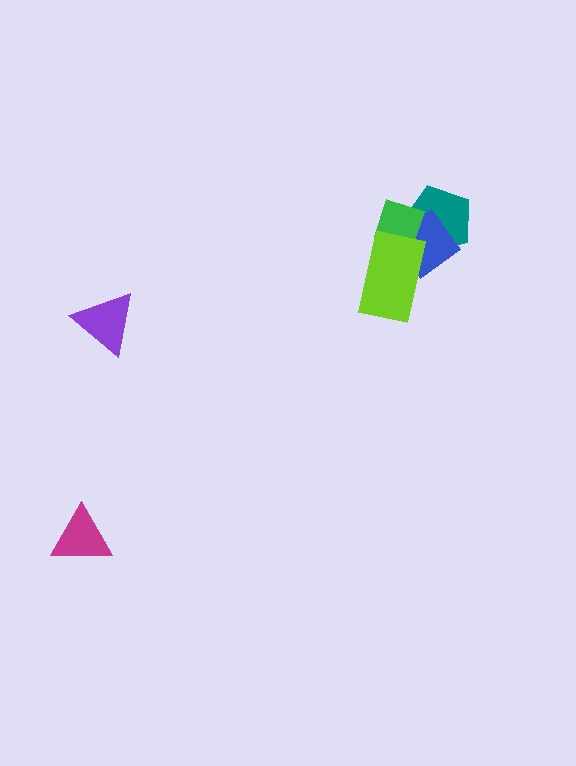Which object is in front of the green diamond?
The lime rectangle is in front of the green diamond.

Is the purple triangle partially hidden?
No, no other shape covers it.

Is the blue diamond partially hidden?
Yes, it is partially covered by another shape.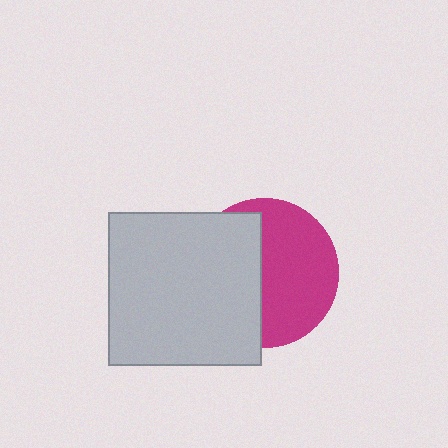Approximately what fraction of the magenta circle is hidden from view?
Roughly 45% of the magenta circle is hidden behind the light gray square.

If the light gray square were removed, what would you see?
You would see the complete magenta circle.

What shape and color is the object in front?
The object in front is a light gray square.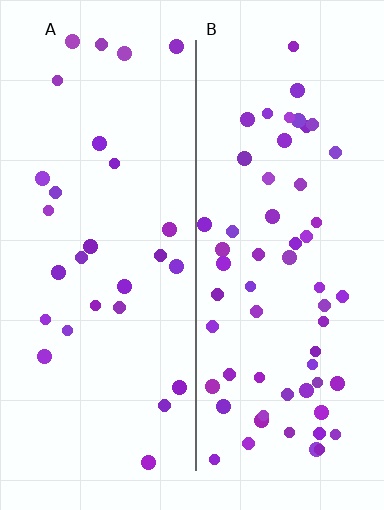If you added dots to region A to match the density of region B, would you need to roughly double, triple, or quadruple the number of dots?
Approximately double.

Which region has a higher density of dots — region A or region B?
B (the right).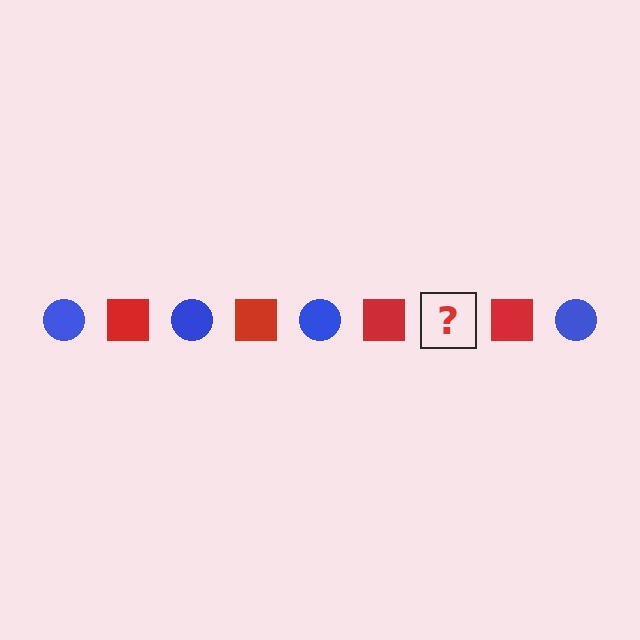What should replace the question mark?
The question mark should be replaced with a blue circle.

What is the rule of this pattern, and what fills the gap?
The rule is that the pattern alternates between blue circle and red square. The gap should be filled with a blue circle.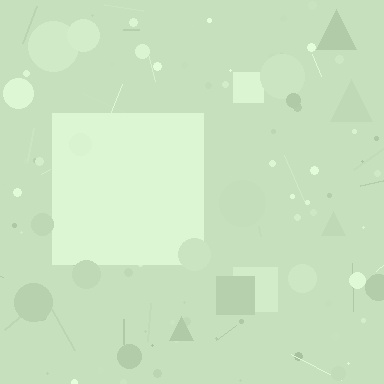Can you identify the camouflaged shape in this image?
The camouflaged shape is a square.